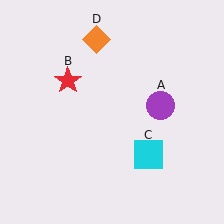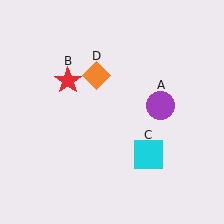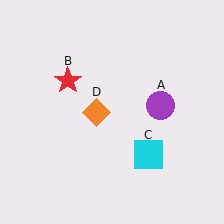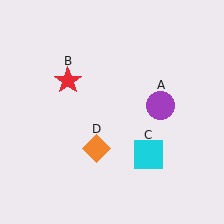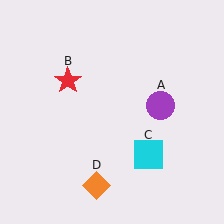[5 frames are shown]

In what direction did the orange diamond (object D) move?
The orange diamond (object D) moved down.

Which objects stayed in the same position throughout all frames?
Purple circle (object A) and red star (object B) and cyan square (object C) remained stationary.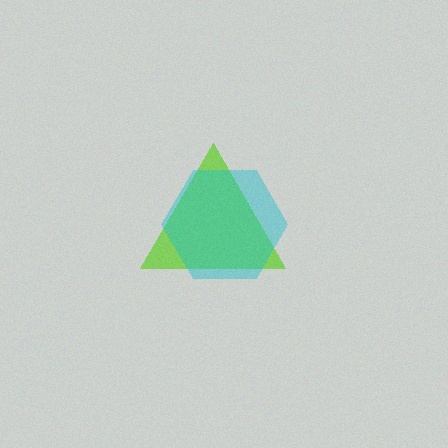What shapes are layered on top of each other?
The layered shapes are: a lime triangle, a cyan hexagon.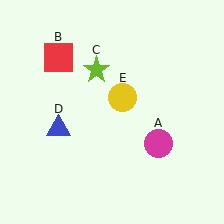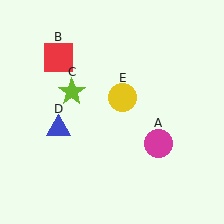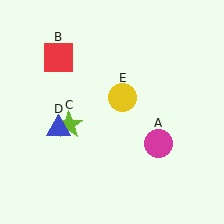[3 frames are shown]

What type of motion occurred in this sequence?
The lime star (object C) rotated counterclockwise around the center of the scene.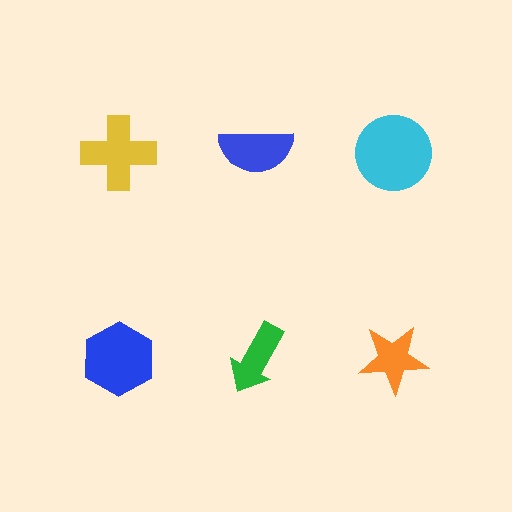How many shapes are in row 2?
3 shapes.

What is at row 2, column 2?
A green arrow.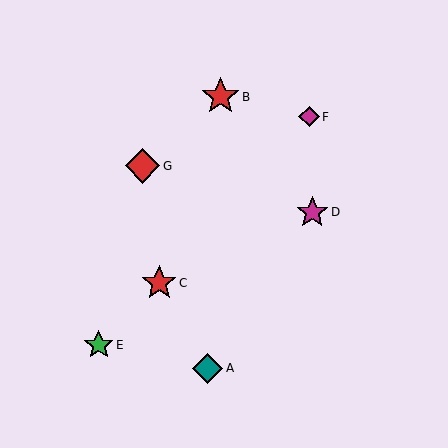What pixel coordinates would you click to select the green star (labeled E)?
Click at (99, 345) to select the green star E.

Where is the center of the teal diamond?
The center of the teal diamond is at (208, 368).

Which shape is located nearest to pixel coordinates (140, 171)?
The red diamond (labeled G) at (142, 166) is nearest to that location.